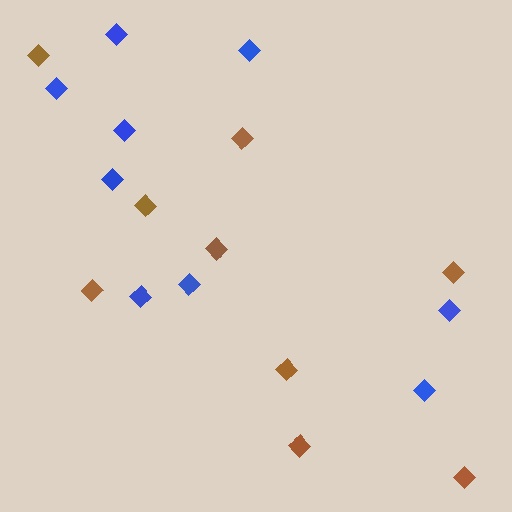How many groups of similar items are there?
There are 2 groups: one group of blue diamonds (9) and one group of brown diamonds (9).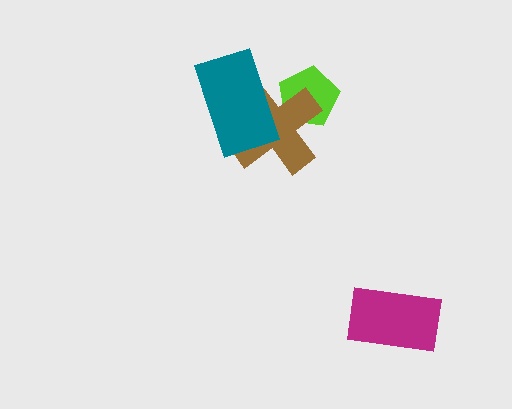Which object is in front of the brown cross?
The teal rectangle is in front of the brown cross.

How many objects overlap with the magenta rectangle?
0 objects overlap with the magenta rectangle.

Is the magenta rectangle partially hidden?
No, no other shape covers it.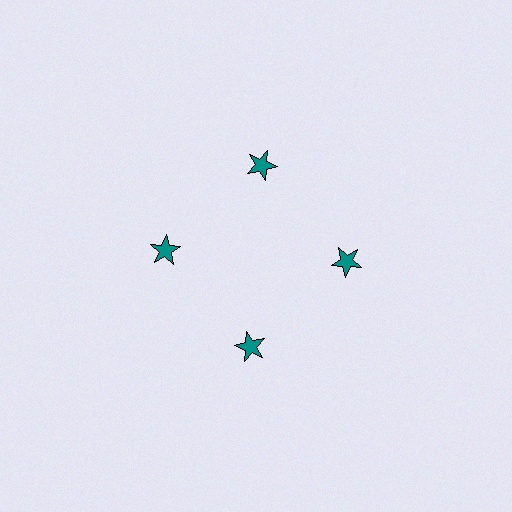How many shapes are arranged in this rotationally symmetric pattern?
There are 4 shapes, arranged in 4 groups of 1.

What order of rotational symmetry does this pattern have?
This pattern has 4-fold rotational symmetry.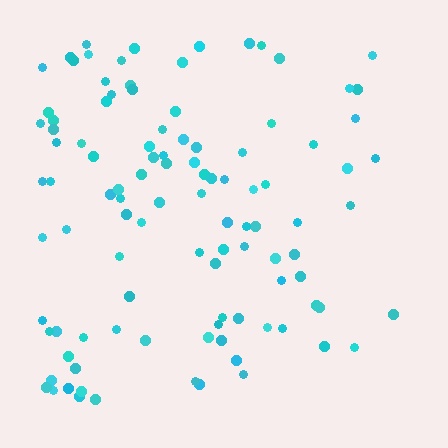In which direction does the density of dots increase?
From right to left, with the left side densest.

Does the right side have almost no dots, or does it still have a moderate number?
Still a moderate number, just noticeably fewer than the left.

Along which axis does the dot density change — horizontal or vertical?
Horizontal.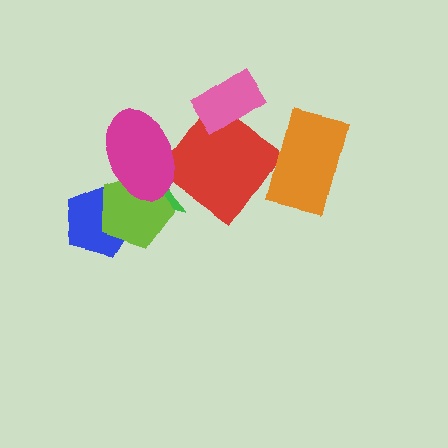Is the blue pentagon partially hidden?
Yes, it is partially covered by another shape.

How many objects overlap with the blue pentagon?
3 objects overlap with the blue pentagon.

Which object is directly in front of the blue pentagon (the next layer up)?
The lime pentagon is directly in front of the blue pentagon.